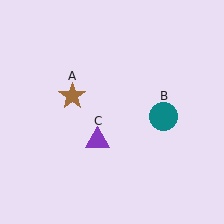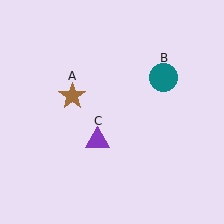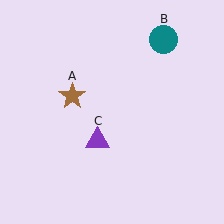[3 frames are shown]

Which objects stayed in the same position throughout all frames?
Brown star (object A) and purple triangle (object C) remained stationary.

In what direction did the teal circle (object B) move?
The teal circle (object B) moved up.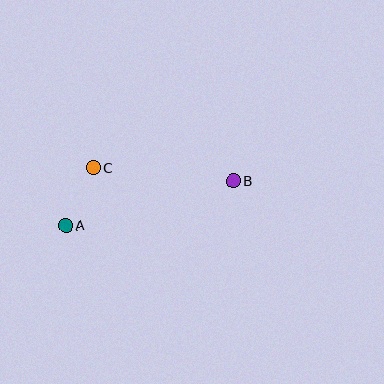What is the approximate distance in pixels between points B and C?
The distance between B and C is approximately 141 pixels.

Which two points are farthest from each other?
Points A and B are farthest from each other.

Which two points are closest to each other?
Points A and C are closest to each other.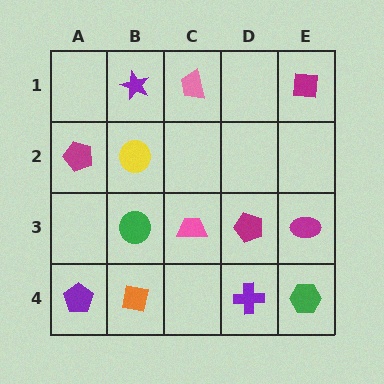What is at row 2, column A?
A magenta pentagon.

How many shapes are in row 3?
4 shapes.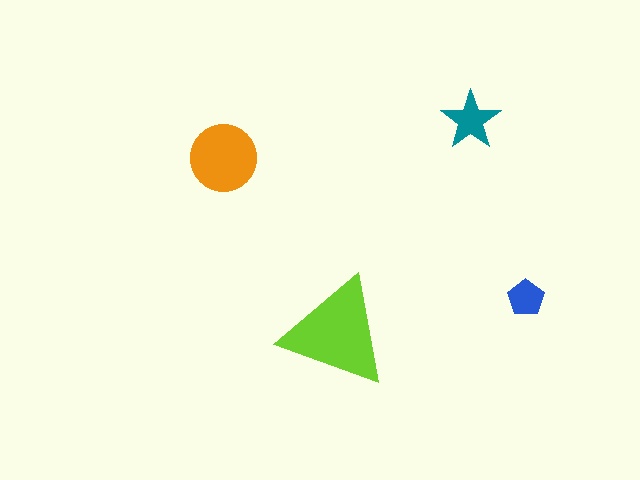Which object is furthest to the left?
The orange circle is leftmost.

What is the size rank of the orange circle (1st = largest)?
2nd.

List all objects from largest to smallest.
The lime triangle, the orange circle, the teal star, the blue pentagon.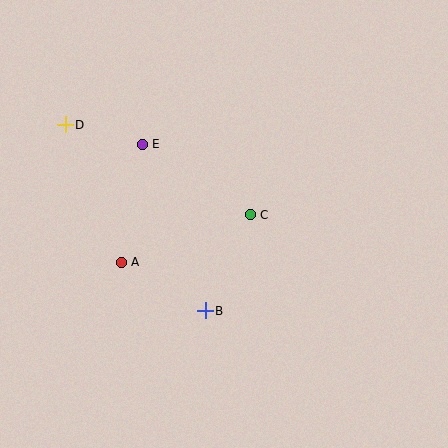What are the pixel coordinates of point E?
Point E is at (142, 144).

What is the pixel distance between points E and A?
The distance between E and A is 120 pixels.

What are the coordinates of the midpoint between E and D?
The midpoint between E and D is at (104, 134).